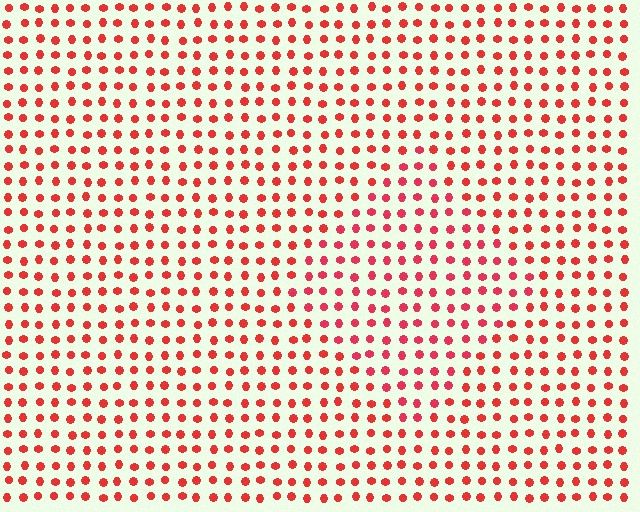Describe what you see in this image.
The image is filled with small red elements in a uniform arrangement. A diamond-shaped region is visible where the elements are tinted to a slightly different hue, forming a subtle color boundary.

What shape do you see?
I see a diamond.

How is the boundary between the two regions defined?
The boundary is defined purely by a slight shift in hue (about 13 degrees). Spacing, size, and orientation are identical on both sides.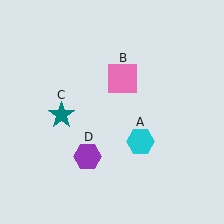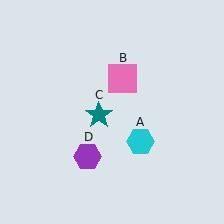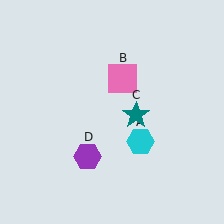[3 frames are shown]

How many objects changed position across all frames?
1 object changed position: teal star (object C).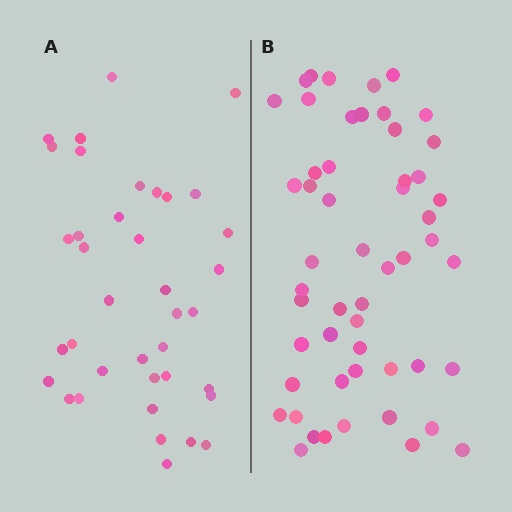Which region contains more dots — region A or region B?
Region B (the right region) has more dots.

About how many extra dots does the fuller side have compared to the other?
Region B has approximately 15 more dots than region A.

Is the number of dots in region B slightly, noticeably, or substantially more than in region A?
Region B has noticeably more, but not dramatically so. The ratio is roughly 1.4 to 1.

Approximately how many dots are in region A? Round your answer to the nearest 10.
About 40 dots. (The exact count is 38, which rounds to 40.)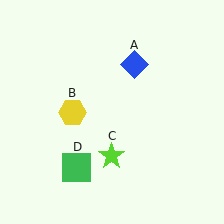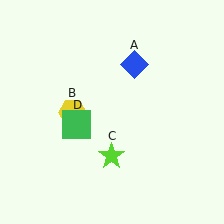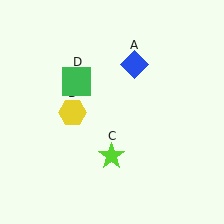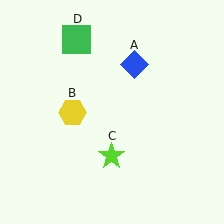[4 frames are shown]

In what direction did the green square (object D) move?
The green square (object D) moved up.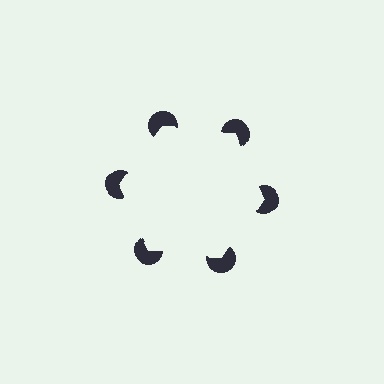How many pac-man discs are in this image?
There are 6 — one at each vertex of the illusory hexagon.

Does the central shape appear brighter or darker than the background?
It typically appears slightly brighter than the background, even though no actual brightness change is drawn.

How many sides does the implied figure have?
6 sides.